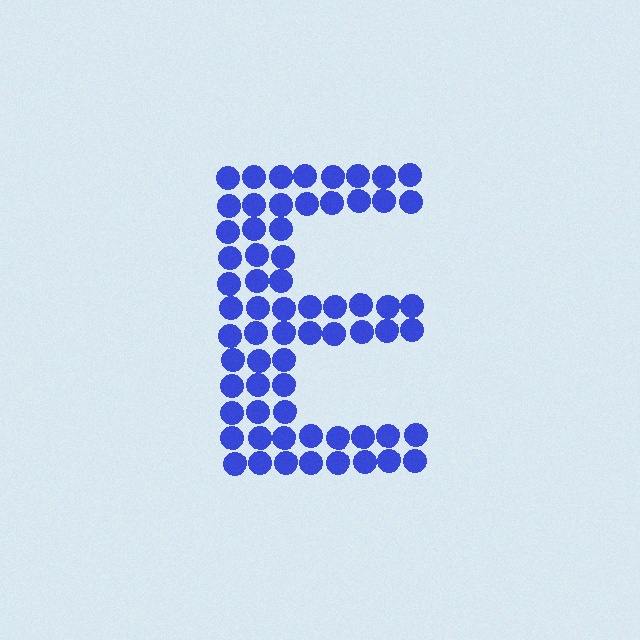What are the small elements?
The small elements are circles.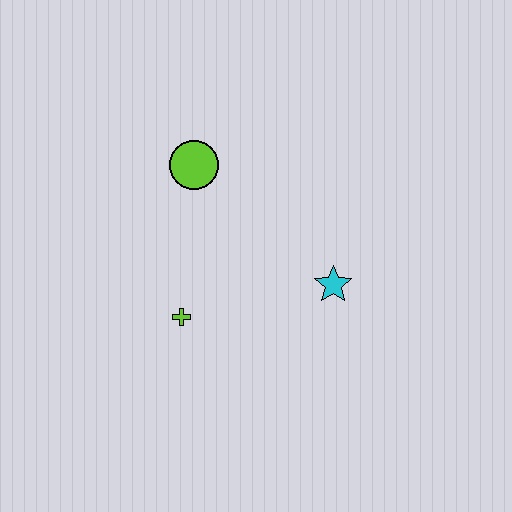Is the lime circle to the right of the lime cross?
Yes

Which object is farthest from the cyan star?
The lime circle is farthest from the cyan star.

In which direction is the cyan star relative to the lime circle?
The cyan star is to the right of the lime circle.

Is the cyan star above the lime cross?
Yes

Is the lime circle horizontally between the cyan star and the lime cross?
Yes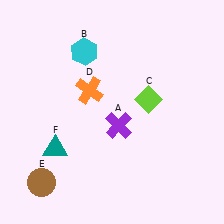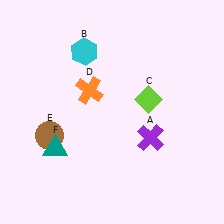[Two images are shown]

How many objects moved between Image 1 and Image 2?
2 objects moved between the two images.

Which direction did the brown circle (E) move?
The brown circle (E) moved up.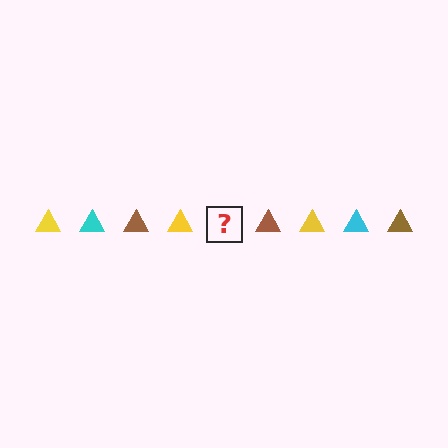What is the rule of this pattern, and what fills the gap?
The rule is that the pattern cycles through yellow, cyan, brown triangles. The gap should be filled with a cyan triangle.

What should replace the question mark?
The question mark should be replaced with a cyan triangle.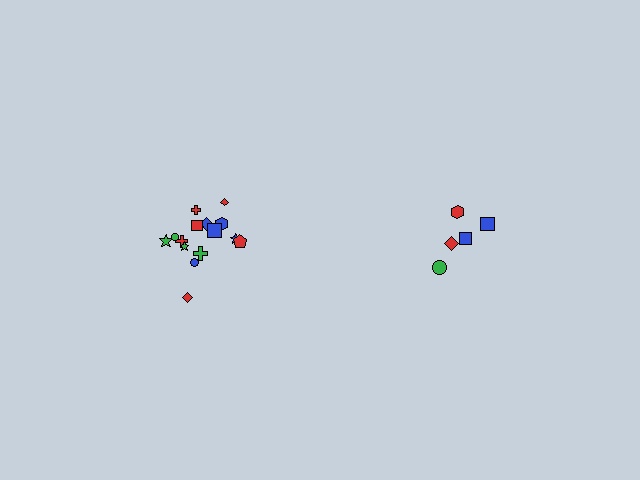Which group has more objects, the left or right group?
The left group.